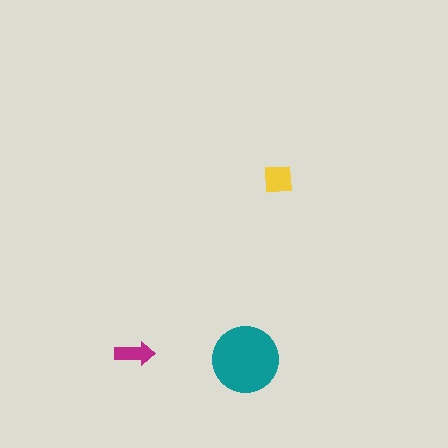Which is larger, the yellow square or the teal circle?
The teal circle.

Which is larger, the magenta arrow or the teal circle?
The teal circle.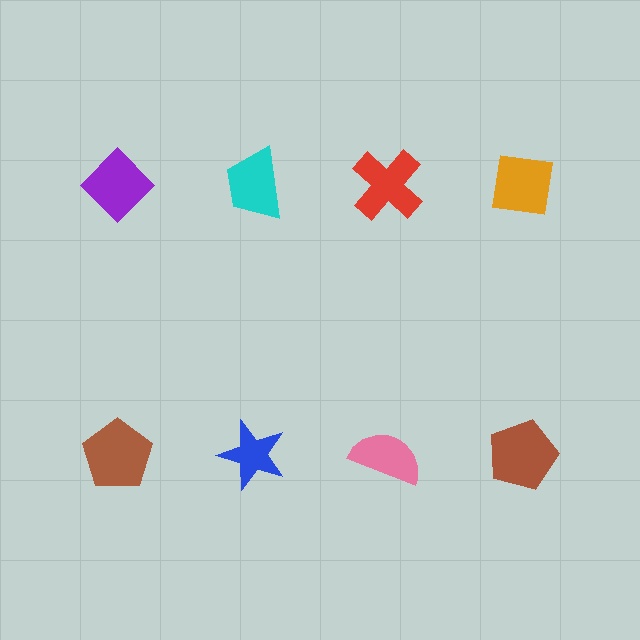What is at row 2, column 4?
A brown pentagon.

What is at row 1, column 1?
A purple diamond.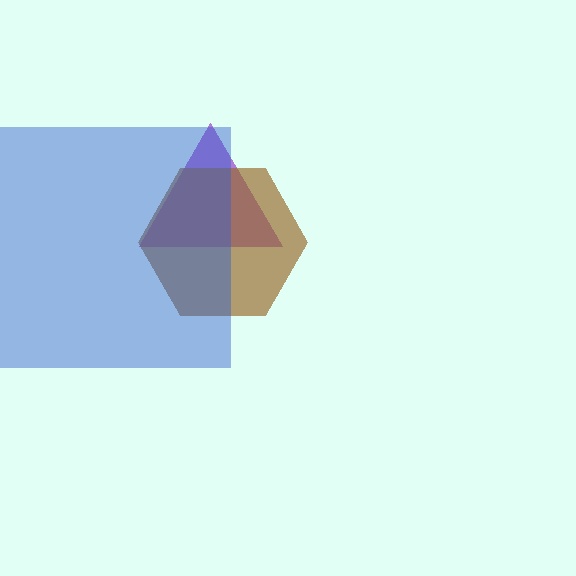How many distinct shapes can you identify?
There are 3 distinct shapes: a purple triangle, a brown hexagon, a blue square.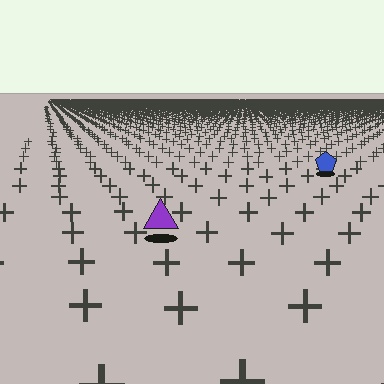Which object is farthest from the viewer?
The blue pentagon is farthest from the viewer. It appears smaller and the ground texture around it is denser.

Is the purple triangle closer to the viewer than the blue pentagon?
Yes. The purple triangle is closer — you can tell from the texture gradient: the ground texture is coarser near it.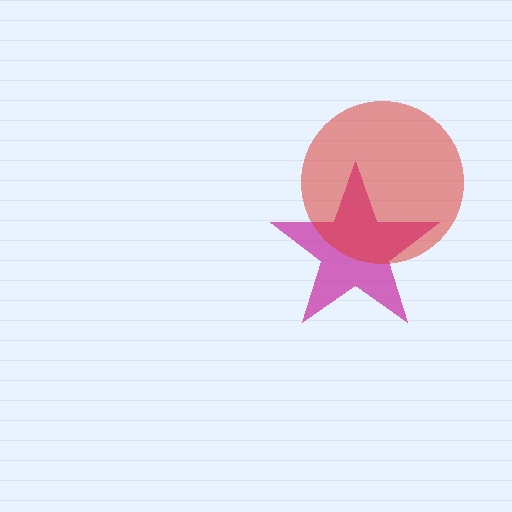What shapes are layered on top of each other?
The layered shapes are: a magenta star, a red circle.